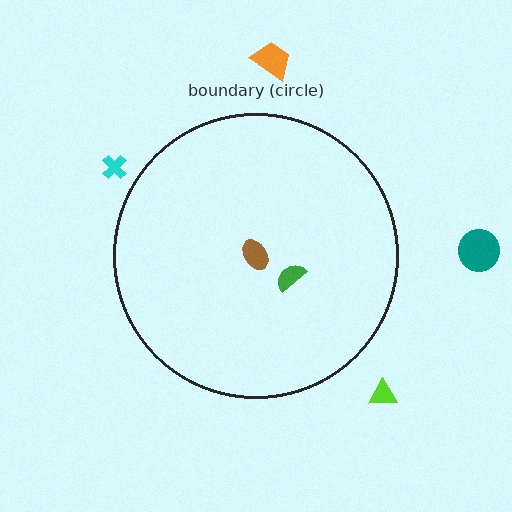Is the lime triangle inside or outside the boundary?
Outside.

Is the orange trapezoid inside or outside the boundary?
Outside.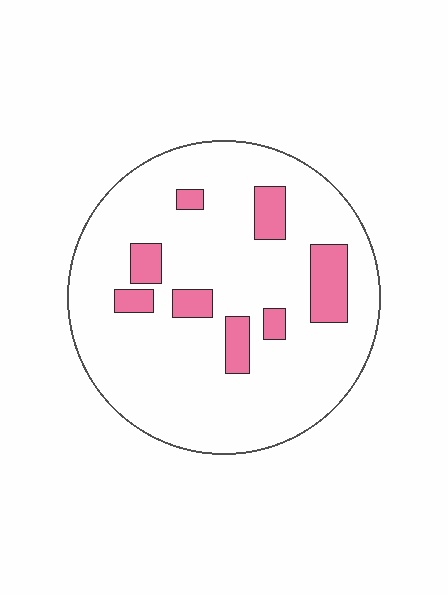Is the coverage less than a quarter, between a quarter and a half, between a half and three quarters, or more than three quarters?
Less than a quarter.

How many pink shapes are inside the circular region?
8.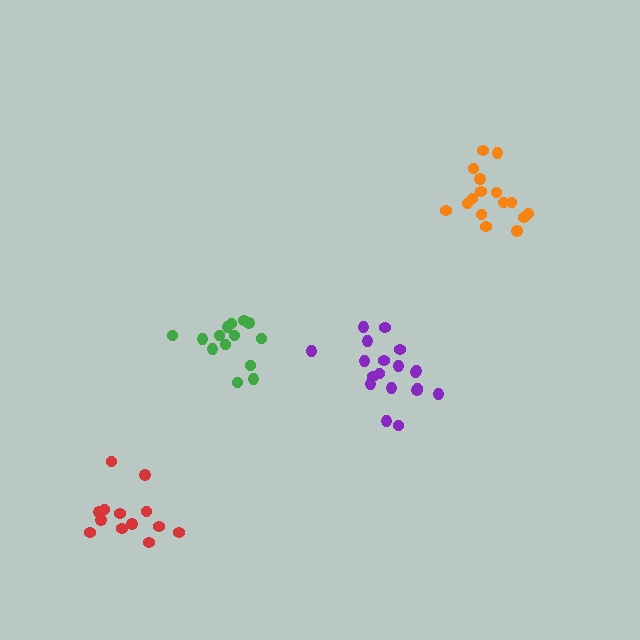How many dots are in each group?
Group 1: 16 dots, Group 2: 19 dots, Group 3: 13 dots, Group 4: 14 dots (62 total).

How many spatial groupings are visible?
There are 4 spatial groupings.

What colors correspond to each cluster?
The clusters are colored: orange, purple, red, green.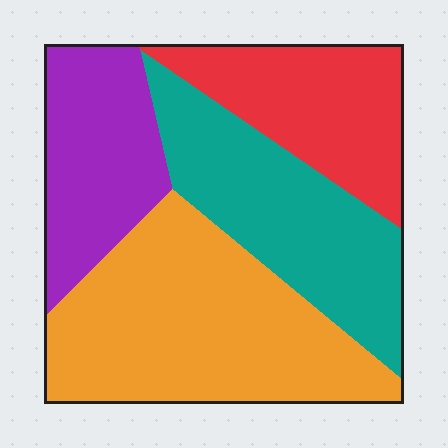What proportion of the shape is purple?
Purple covers roughly 20% of the shape.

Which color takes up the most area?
Orange, at roughly 35%.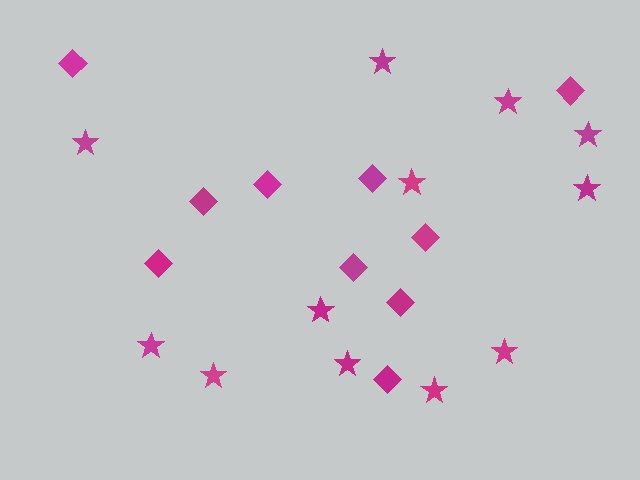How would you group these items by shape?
There are 2 groups: one group of diamonds (10) and one group of stars (12).